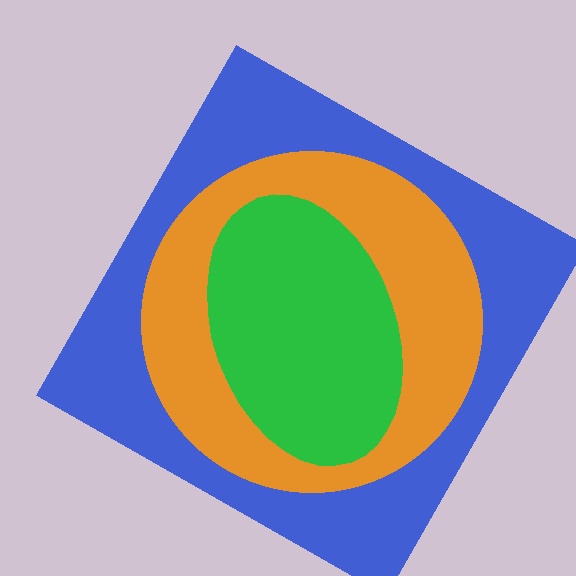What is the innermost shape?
The green ellipse.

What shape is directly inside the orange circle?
The green ellipse.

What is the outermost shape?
The blue square.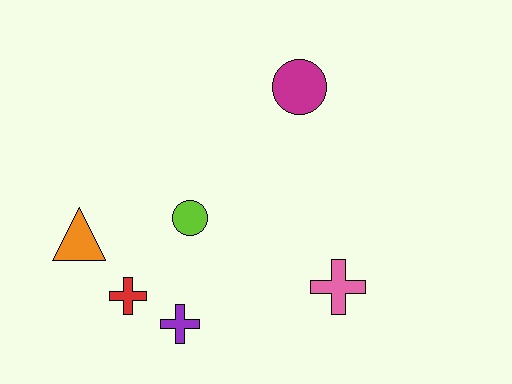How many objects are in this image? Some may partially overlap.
There are 6 objects.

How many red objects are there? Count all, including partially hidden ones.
There is 1 red object.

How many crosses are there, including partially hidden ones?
There are 3 crosses.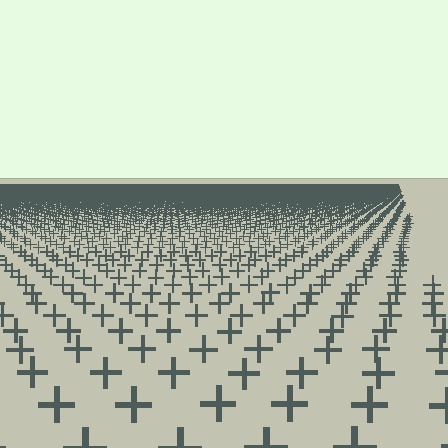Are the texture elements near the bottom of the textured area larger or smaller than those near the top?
Larger. Near the bottom, elements are closer to the viewer and appear at a bigger on-screen size.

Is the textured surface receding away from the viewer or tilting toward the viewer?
The surface is receding away from the viewer. Texture elements get smaller and denser toward the top.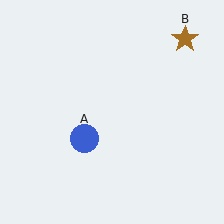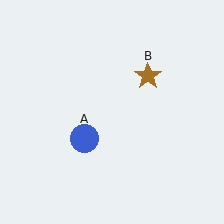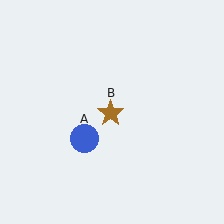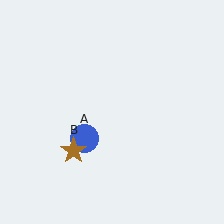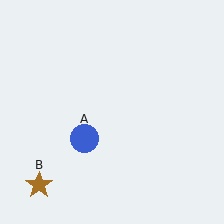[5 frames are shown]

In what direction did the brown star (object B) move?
The brown star (object B) moved down and to the left.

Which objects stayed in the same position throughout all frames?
Blue circle (object A) remained stationary.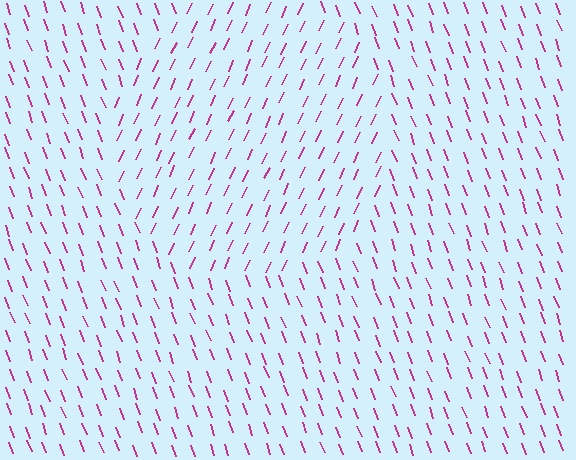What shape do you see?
I see a circle.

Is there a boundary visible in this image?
Yes, there is a texture boundary formed by a change in line orientation.